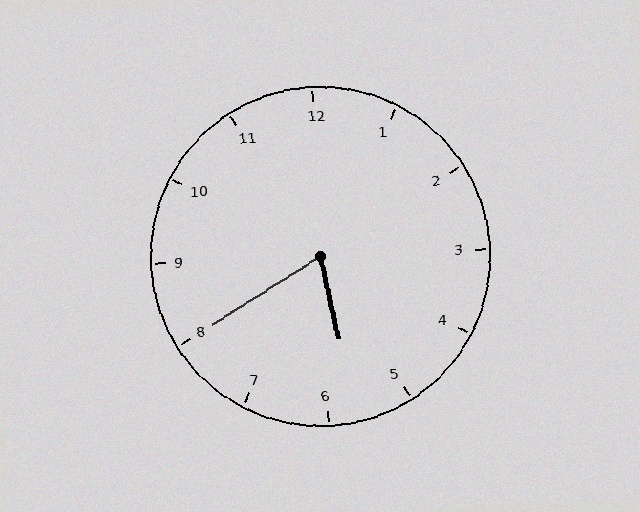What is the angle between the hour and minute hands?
Approximately 70 degrees.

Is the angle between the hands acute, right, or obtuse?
It is acute.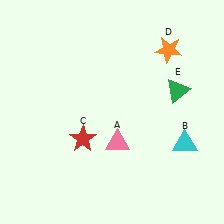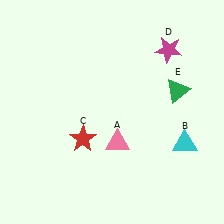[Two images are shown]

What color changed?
The star (D) changed from orange in Image 1 to magenta in Image 2.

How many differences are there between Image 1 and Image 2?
There is 1 difference between the two images.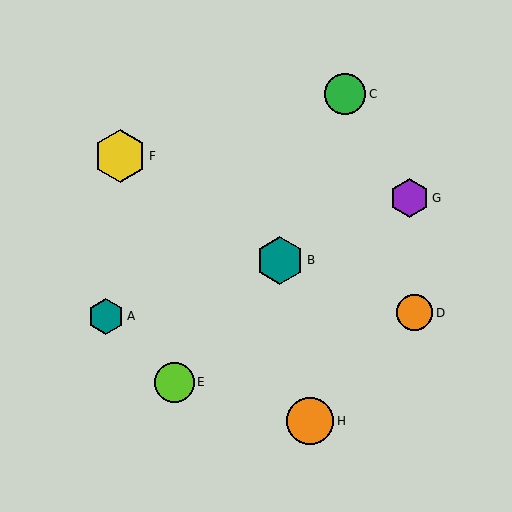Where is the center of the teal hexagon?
The center of the teal hexagon is at (280, 260).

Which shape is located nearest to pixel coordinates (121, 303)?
The teal hexagon (labeled A) at (106, 316) is nearest to that location.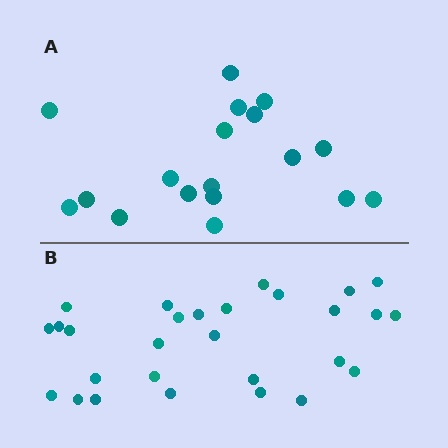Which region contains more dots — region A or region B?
Region B (the bottom region) has more dots.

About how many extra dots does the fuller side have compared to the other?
Region B has roughly 10 or so more dots than region A.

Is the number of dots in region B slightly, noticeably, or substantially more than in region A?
Region B has substantially more. The ratio is roughly 1.6 to 1.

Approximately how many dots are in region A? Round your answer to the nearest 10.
About 20 dots. (The exact count is 18, which rounds to 20.)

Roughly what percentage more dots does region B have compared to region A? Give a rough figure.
About 55% more.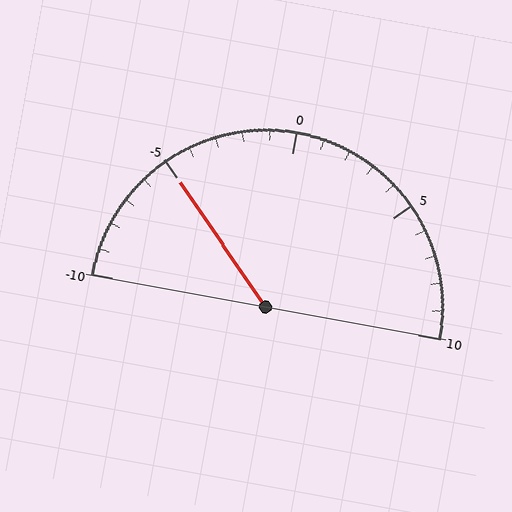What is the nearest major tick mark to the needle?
The nearest major tick mark is -5.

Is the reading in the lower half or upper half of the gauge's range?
The reading is in the lower half of the range (-10 to 10).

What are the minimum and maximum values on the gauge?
The gauge ranges from -10 to 10.